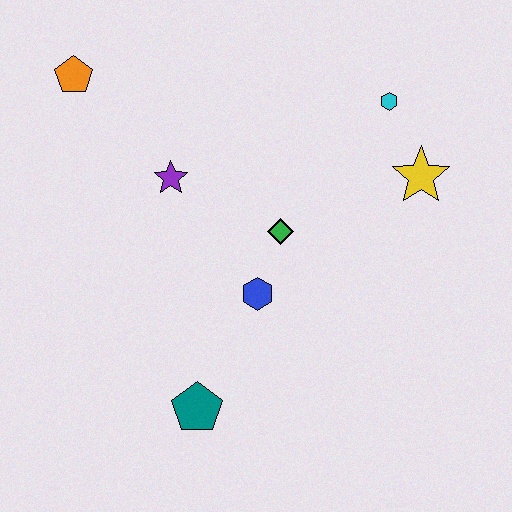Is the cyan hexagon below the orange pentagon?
Yes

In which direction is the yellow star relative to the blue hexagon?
The yellow star is to the right of the blue hexagon.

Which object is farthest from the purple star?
The yellow star is farthest from the purple star.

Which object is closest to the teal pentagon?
The blue hexagon is closest to the teal pentagon.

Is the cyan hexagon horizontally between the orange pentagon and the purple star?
No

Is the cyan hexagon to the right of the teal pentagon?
Yes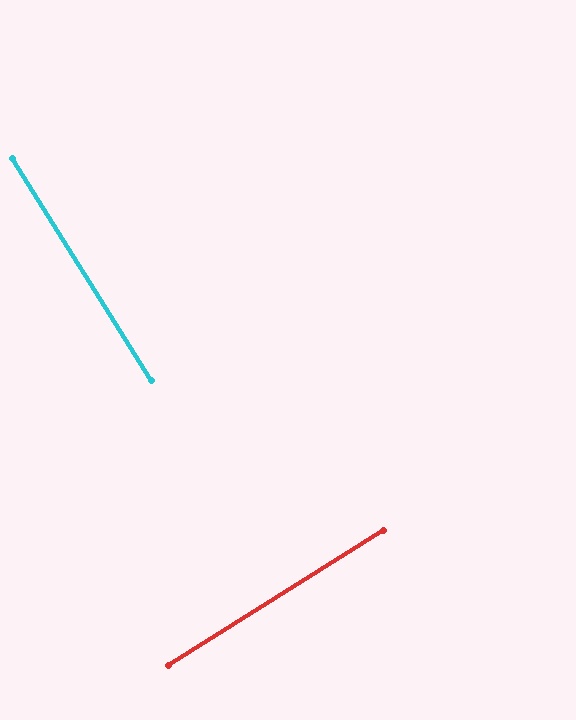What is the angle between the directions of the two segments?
Approximately 90 degrees.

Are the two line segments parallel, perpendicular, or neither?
Perpendicular — they meet at approximately 90°.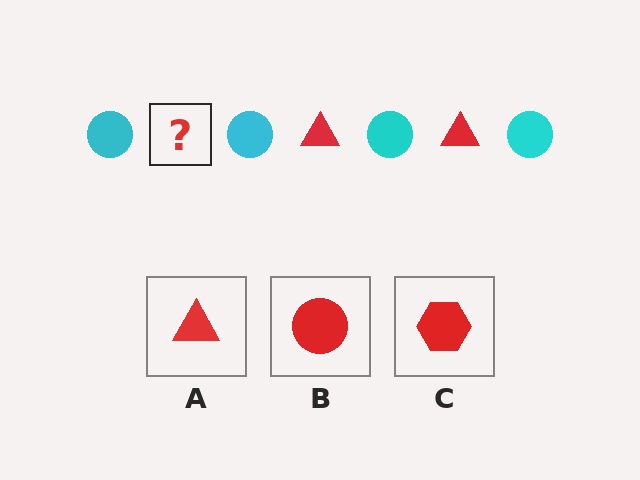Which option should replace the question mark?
Option A.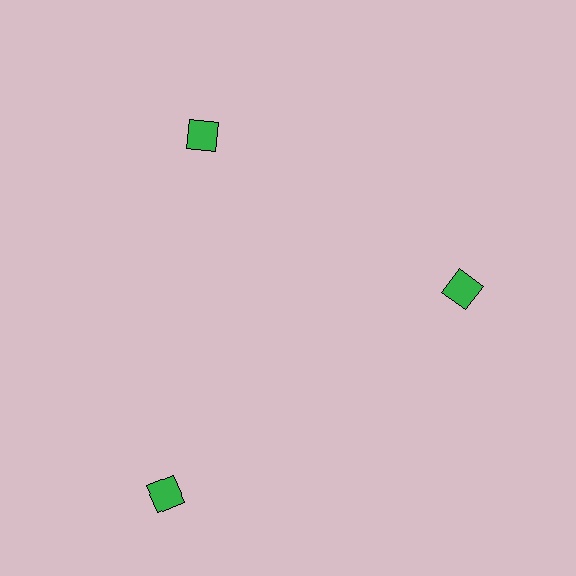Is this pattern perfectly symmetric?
No. The 3 green diamonds are arranged in a ring, but one element near the 7 o'clock position is pushed outward from the center, breaking the 3-fold rotational symmetry.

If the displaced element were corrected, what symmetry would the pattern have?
It would have 3-fold rotational symmetry — the pattern would map onto itself every 120 degrees.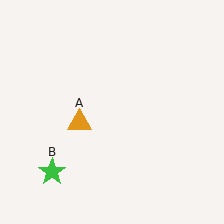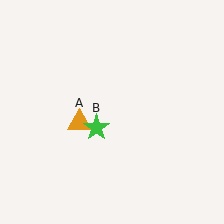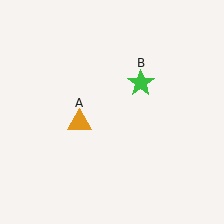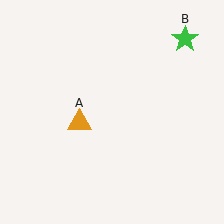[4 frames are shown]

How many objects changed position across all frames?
1 object changed position: green star (object B).